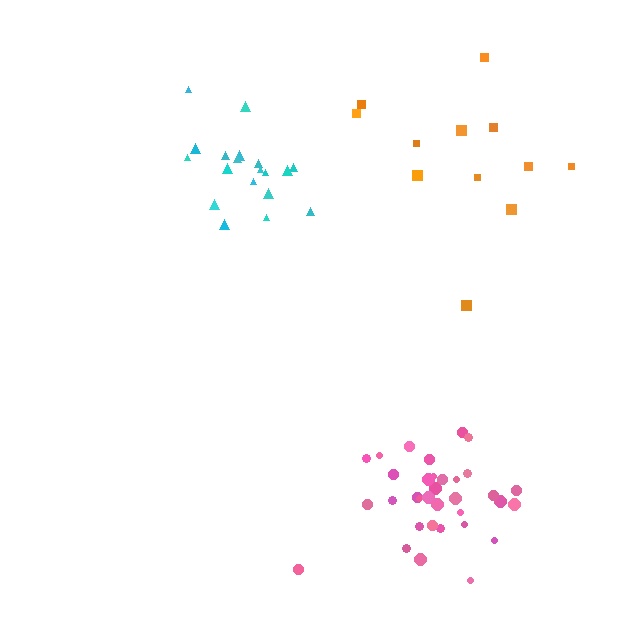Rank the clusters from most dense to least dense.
pink, cyan, orange.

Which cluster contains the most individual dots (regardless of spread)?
Pink (34).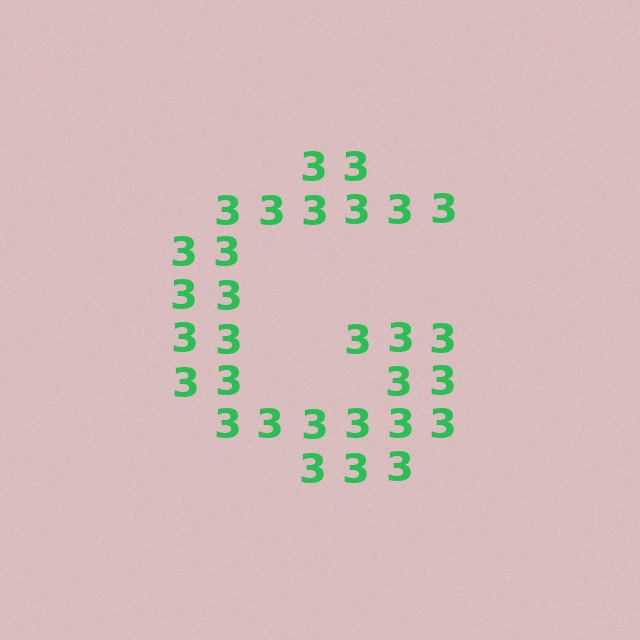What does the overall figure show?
The overall figure shows the letter G.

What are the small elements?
The small elements are digit 3's.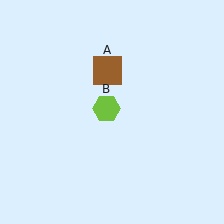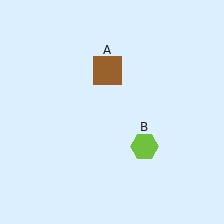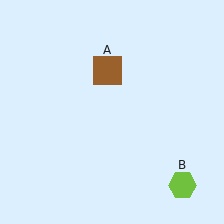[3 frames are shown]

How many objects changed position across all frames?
1 object changed position: lime hexagon (object B).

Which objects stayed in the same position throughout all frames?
Brown square (object A) remained stationary.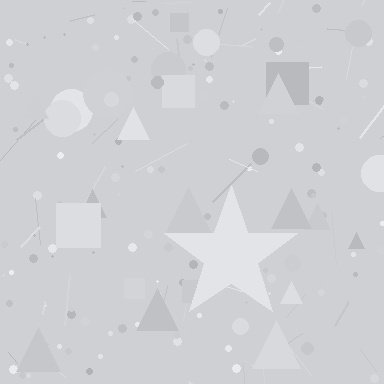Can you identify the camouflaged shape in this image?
The camouflaged shape is a star.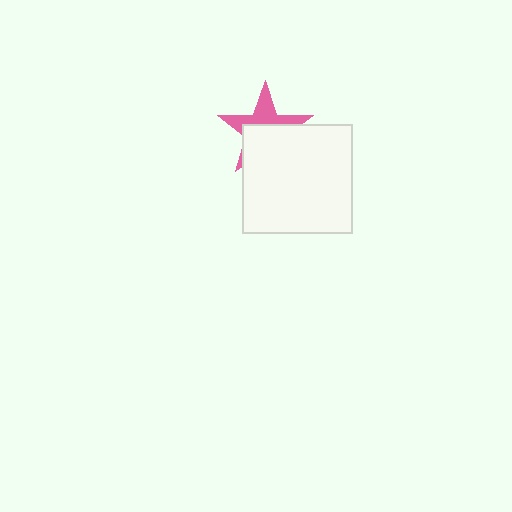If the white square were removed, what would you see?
You would see the complete pink star.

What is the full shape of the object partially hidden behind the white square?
The partially hidden object is a pink star.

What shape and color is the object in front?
The object in front is a white square.